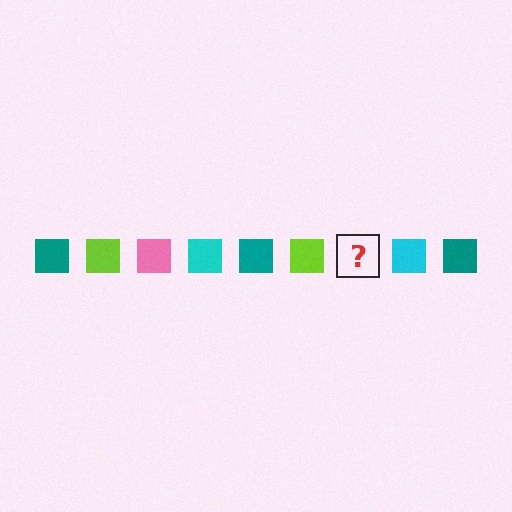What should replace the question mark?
The question mark should be replaced with a pink square.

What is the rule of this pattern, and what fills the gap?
The rule is that the pattern cycles through teal, lime, pink, cyan squares. The gap should be filled with a pink square.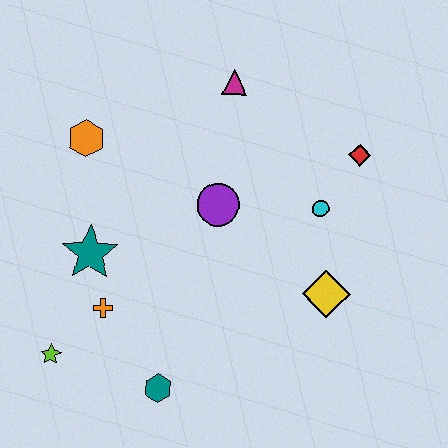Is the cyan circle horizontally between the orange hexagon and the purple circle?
No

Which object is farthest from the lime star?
The red diamond is farthest from the lime star.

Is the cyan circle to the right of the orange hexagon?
Yes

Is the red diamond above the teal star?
Yes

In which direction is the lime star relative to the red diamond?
The lime star is to the left of the red diamond.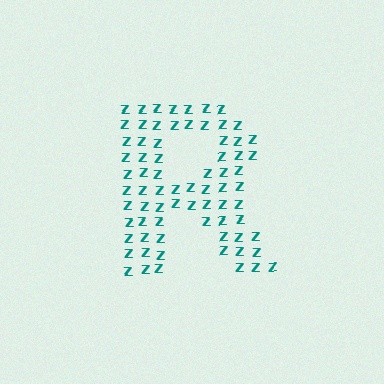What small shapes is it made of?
It is made of small letter Z's.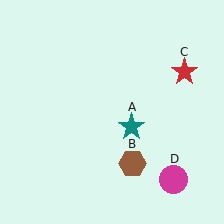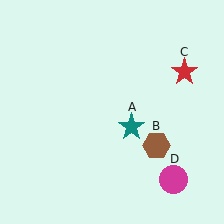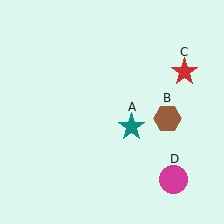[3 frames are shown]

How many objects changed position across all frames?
1 object changed position: brown hexagon (object B).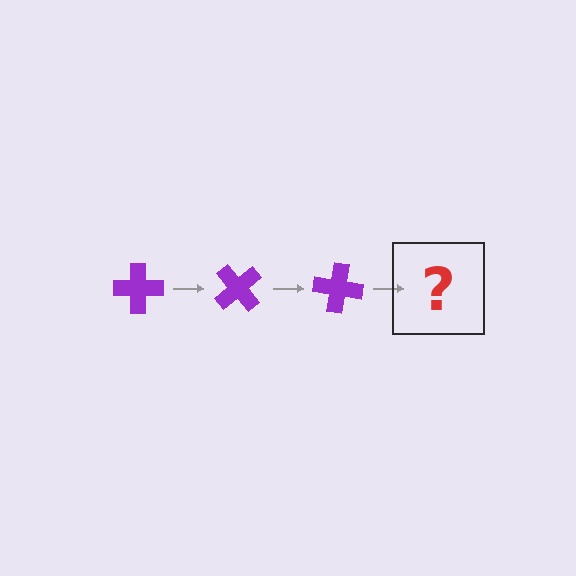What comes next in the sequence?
The next element should be a purple cross rotated 150 degrees.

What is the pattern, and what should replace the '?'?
The pattern is that the cross rotates 50 degrees each step. The '?' should be a purple cross rotated 150 degrees.